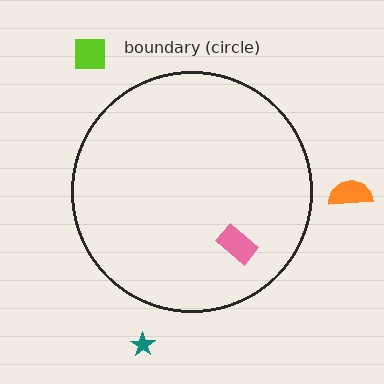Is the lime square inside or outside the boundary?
Outside.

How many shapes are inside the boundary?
1 inside, 3 outside.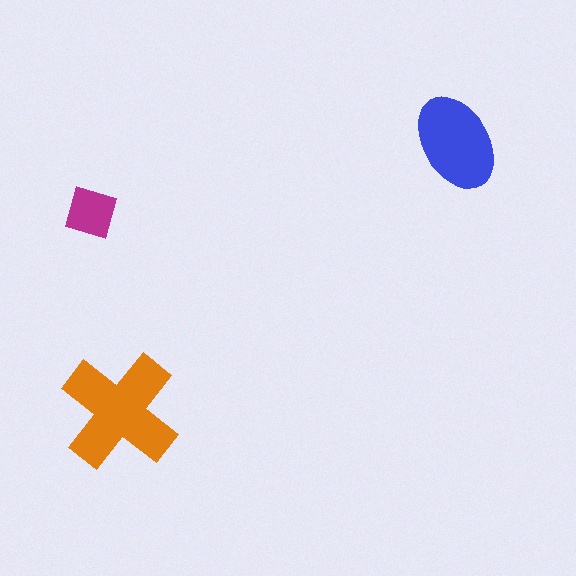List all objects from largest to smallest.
The orange cross, the blue ellipse, the magenta diamond.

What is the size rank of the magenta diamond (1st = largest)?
3rd.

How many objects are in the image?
There are 3 objects in the image.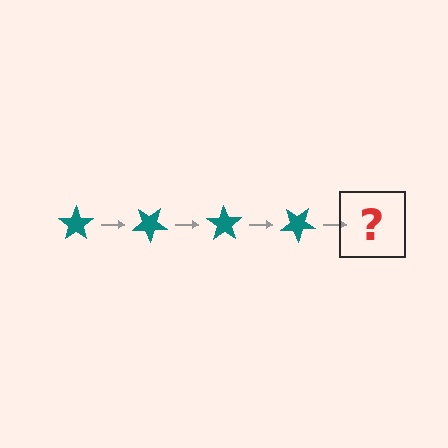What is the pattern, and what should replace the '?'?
The pattern is that the star rotates 35 degrees each step. The '?' should be a teal star rotated 140 degrees.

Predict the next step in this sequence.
The next step is a teal star rotated 140 degrees.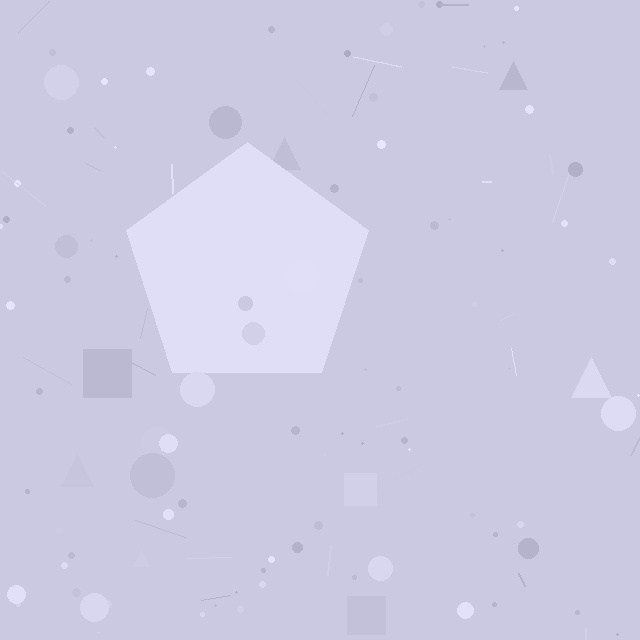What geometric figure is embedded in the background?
A pentagon is embedded in the background.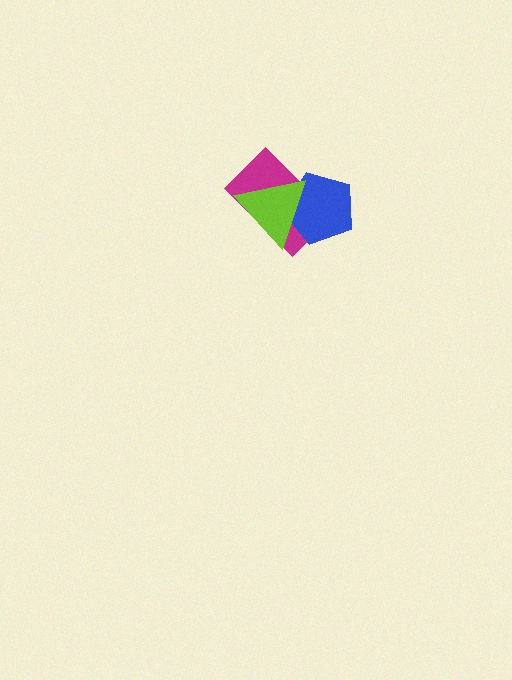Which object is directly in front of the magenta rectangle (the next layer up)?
The blue pentagon is directly in front of the magenta rectangle.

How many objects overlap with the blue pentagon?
2 objects overlap with the blue pentagon.